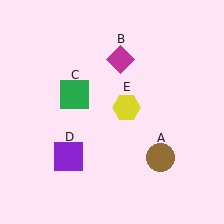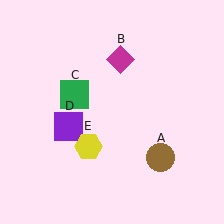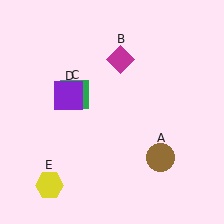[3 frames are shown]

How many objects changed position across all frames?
2 objects changed position: purple square (object D), yellow hexagon (object E).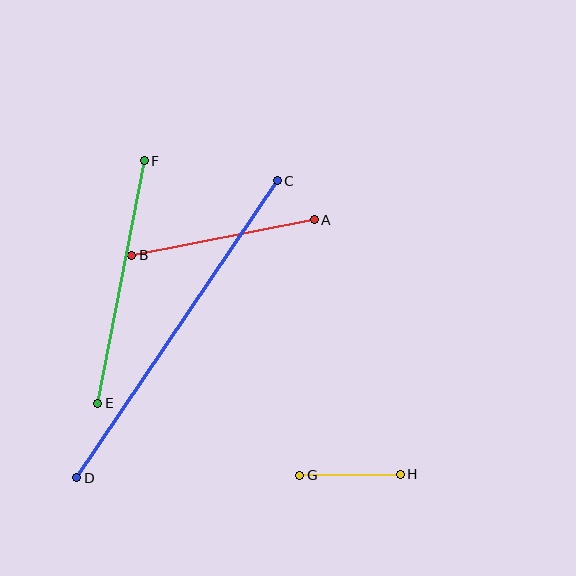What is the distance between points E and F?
The distance is approximately 247 pixels.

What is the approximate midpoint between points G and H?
The midpoint is at approximately (350, 475) pixels.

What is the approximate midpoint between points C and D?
The midpoint is at approximately (177, 329) pixels.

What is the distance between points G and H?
The distance is approximately 101 pixels.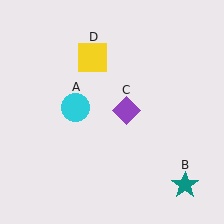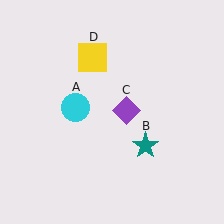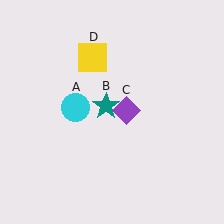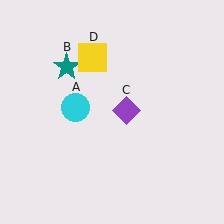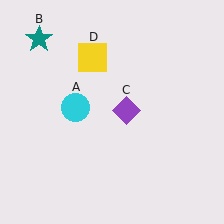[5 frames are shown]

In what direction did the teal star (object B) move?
The teal star (object B) moved up and to the left.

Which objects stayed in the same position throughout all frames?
Cyan circle (object A) and purple diamond (object C) and yellow square (object D) remained stationary.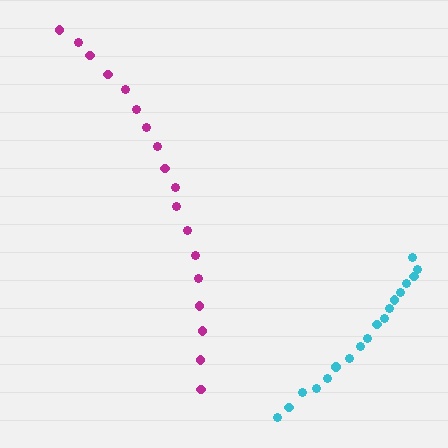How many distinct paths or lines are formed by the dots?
There are 2 distinct paths.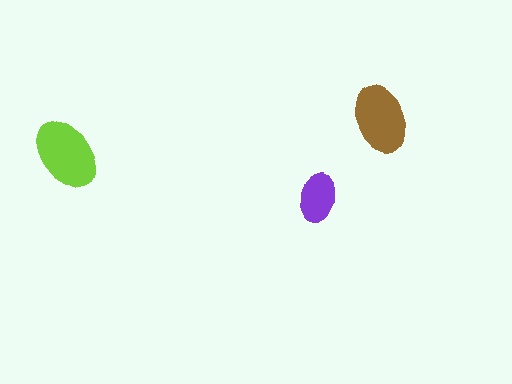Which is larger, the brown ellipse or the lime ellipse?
The lime one.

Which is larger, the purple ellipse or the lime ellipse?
The lime one.